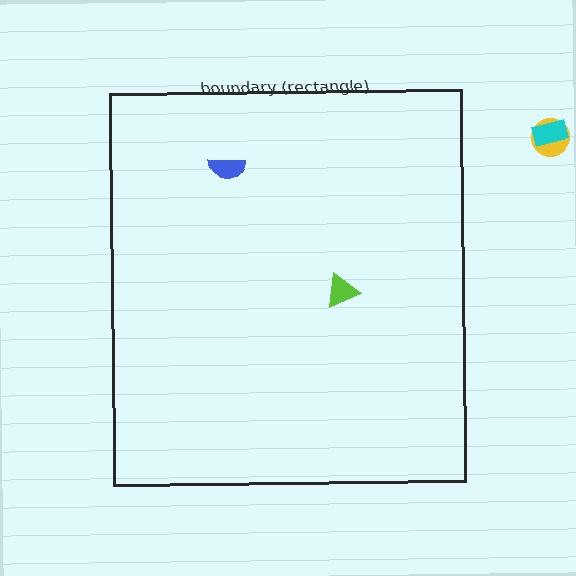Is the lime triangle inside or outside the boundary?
Inside.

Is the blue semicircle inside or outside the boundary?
Inside.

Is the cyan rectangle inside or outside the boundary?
Outside.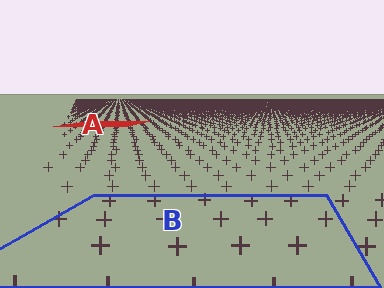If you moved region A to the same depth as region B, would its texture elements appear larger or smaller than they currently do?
They would appear larger. At a closer depth, the same texture elements are projected at a bigger on-screen size.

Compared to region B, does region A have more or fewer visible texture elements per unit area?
Region A has more texture elements per unit area — they are packed more densely because it is farther away.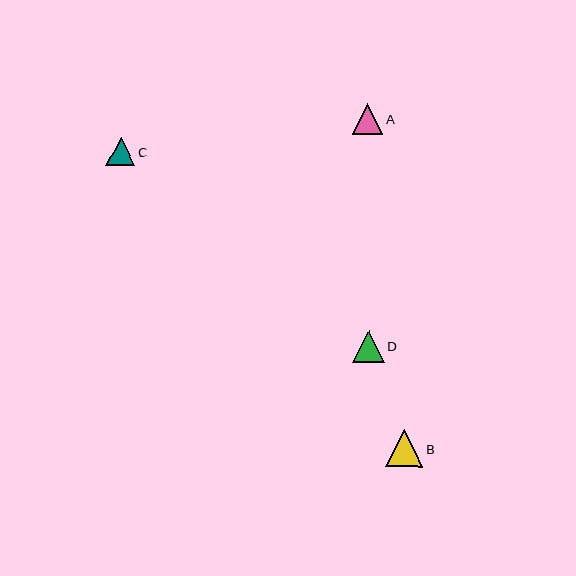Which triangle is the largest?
Triangle B is the largest with a size of approximately 37 pixels.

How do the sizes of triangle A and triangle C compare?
Triangle A and triangle C are approximately the same size.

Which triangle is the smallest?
Triangle C is the smallest with a size of approximately 28 pixels.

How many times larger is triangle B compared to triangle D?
Triangle B is approximately 1.2 times the size of triangle D.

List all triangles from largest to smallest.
From largest to smallest: B, D, A, C.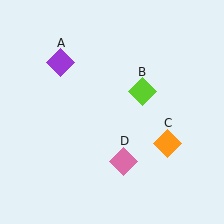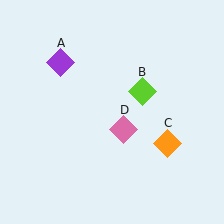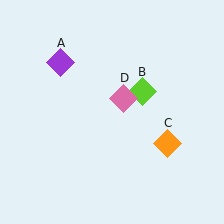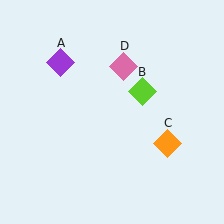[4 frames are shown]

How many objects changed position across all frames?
1 object changed position: pink diamond (object D).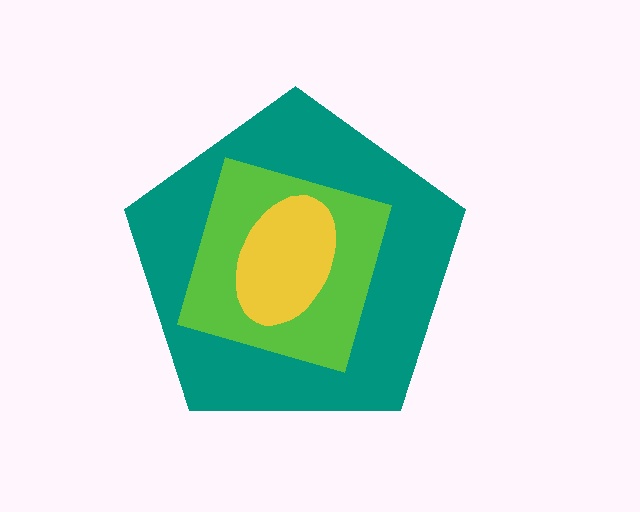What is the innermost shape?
The yellow ellipse.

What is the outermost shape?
The teal pentagon.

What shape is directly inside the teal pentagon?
The lime square.